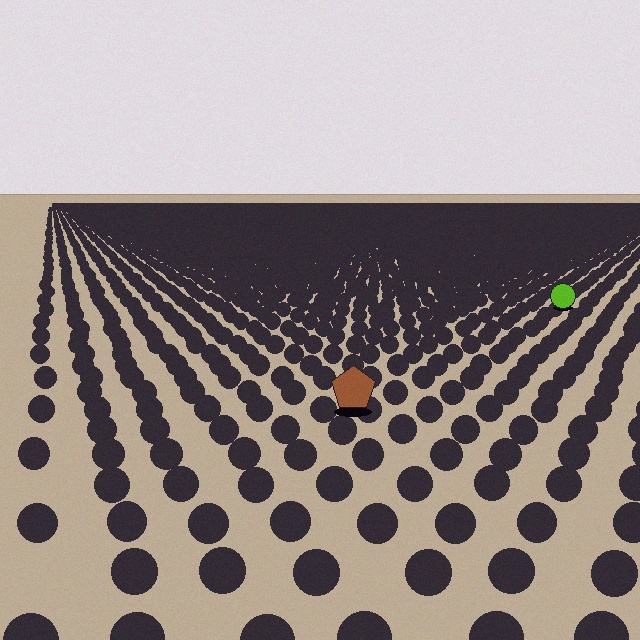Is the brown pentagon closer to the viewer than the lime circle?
Yes. The brown pentagon is closer — you can tell from the texture gradient: the ground texture is coarser near it.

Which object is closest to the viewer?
The brown pentagon is closest. The texture marks near it are larger and more spread out.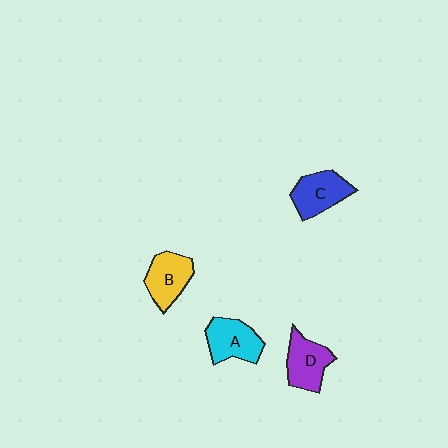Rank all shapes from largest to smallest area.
From largest to smallest: A (cyan), C (blue), D (purple), B (yellow).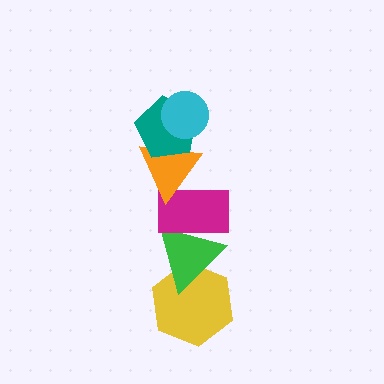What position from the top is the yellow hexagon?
The yellow hexagon is 6th from the top.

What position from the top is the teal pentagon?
The teal pentagon is 2nd from the top.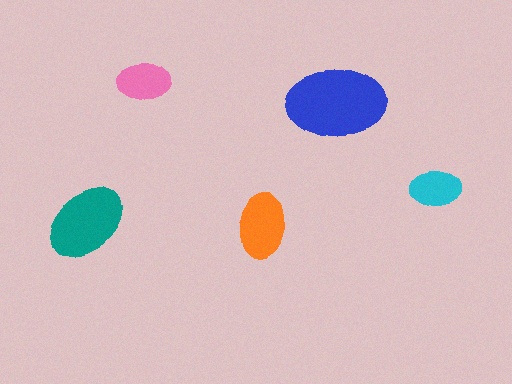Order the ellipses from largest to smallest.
the blue one, the teal one, the orange one, the pink one, the cyan one.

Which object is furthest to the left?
The teal ellipse is leftmost.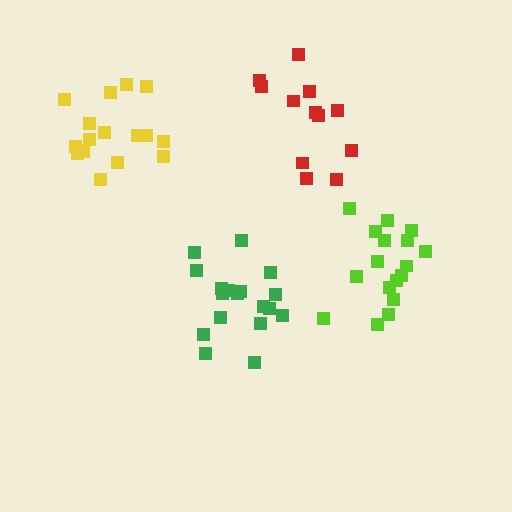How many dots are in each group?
Group 1: 16 dots, Group 2: 18 dots, Group 3: 17 dots, Group 4: 12 dots (63 total).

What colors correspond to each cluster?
The clusters are colored: yellow, green, lime, red.